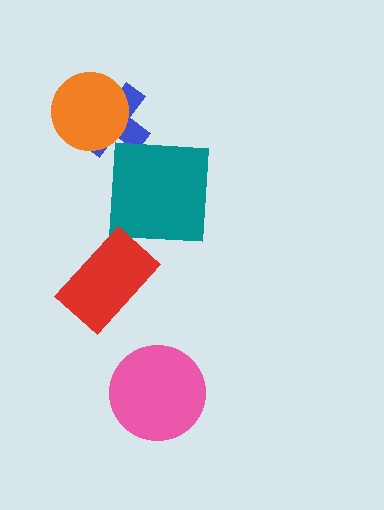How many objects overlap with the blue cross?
1 object overlaps with the blue cross.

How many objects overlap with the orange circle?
1 object overlaps with the orange circle.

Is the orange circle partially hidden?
No, no other shape covers it.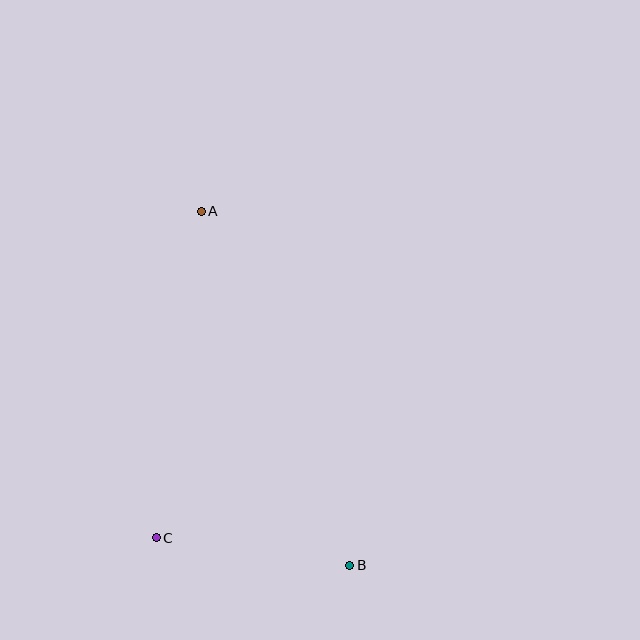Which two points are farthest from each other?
Points A and B are farthest from each other.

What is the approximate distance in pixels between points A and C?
The distance between A and C is approximately 330 pixels.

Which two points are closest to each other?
Points B and C are closest to each other.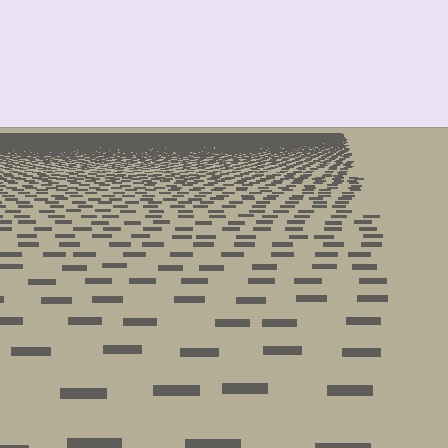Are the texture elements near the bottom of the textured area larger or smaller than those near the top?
Larger. Near the bottom, elements are closer to the viewer and appear at a bigger on-screen size.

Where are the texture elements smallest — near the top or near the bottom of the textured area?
Near the top.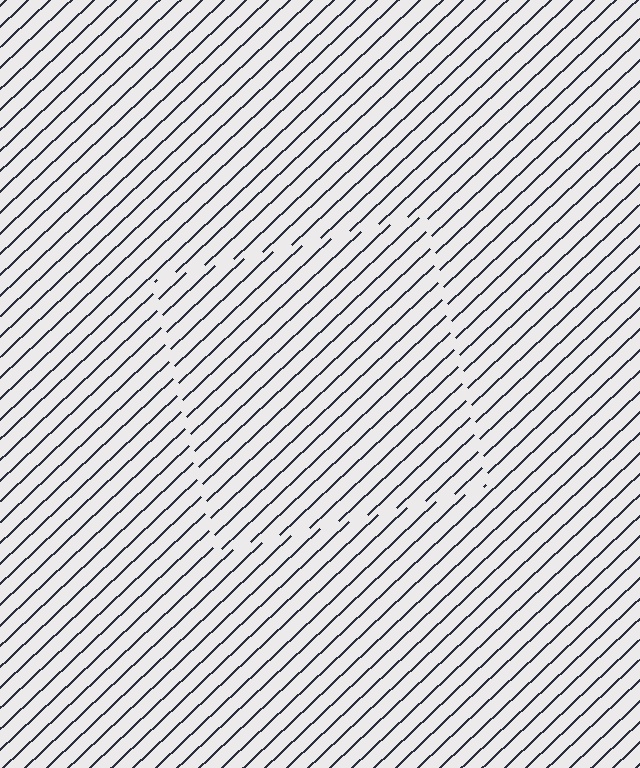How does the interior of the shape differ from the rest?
The interior of the shape contains the same grating, shifted by half a period — the contour is defined by the phase discontinuity where line-ends from the inner and outer gratings abut.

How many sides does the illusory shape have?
4 sides — the line-ends trace a square.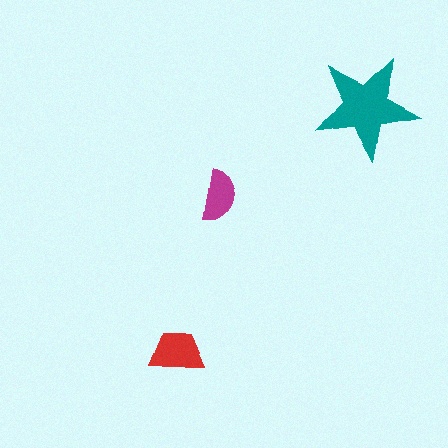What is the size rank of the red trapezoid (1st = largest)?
2nd.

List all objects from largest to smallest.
The teal star, the red trapezoid, the magenta semicircle.